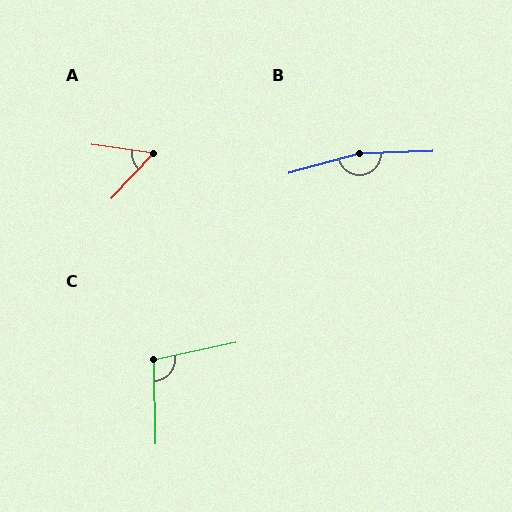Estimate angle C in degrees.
Approximately 101 degrees.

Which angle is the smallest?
A, at approximately 55 degrees.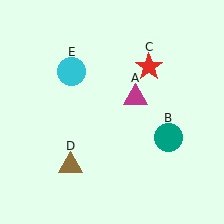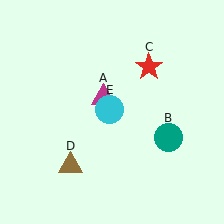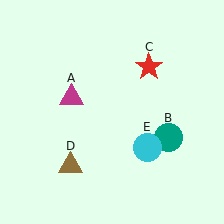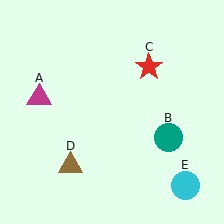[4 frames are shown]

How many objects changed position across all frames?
2 objects changed position: magenta triangle (object A), cyan circle (object E).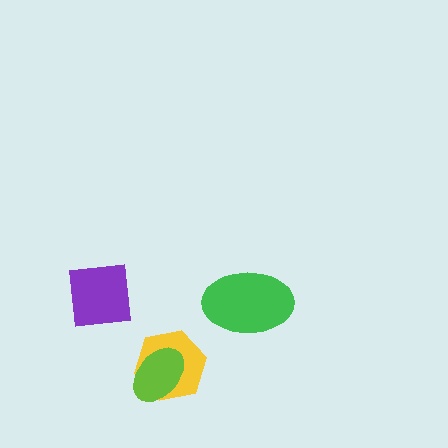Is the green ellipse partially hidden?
No, no other shape covers it.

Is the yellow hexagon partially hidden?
Yes, it is partially covered by another shape.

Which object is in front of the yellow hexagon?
The lime ellipse is in front of the yellow hexagon.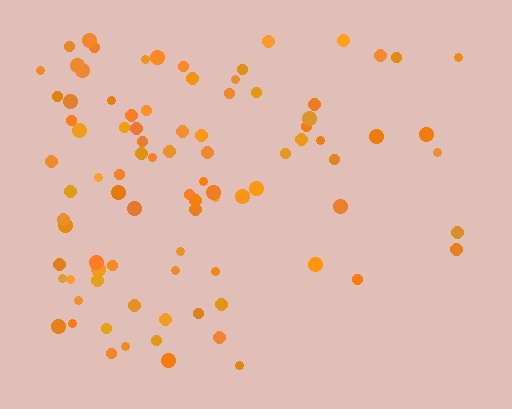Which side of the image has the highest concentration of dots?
The left.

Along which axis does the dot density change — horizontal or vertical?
Horizontal.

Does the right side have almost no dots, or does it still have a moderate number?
Still a moderate number, just noticeably fewer than the left.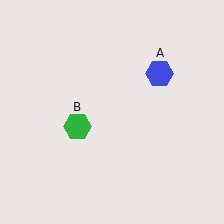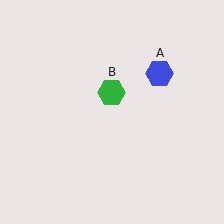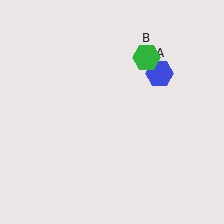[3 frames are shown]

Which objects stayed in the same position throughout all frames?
Blue hexagon (object A) remained stationary.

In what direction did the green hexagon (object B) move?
The green hexagon (object B) moved up and to the right.